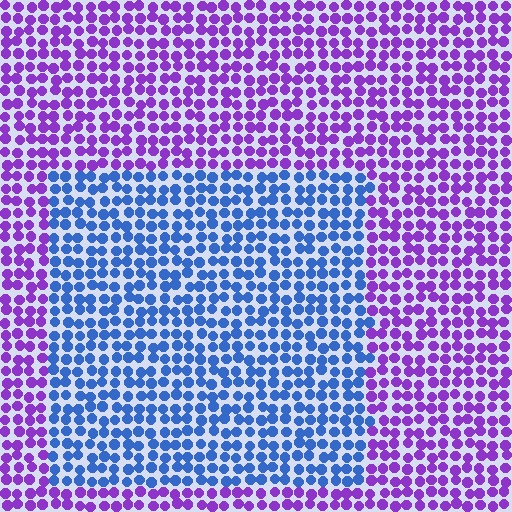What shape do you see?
I see a rectangle.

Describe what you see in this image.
The image is filled with small purple elements in a uniform arrangement. A rectangle-shaped region is visible where the elements are tinted to a slightly different hue, forming a subtle color boundary.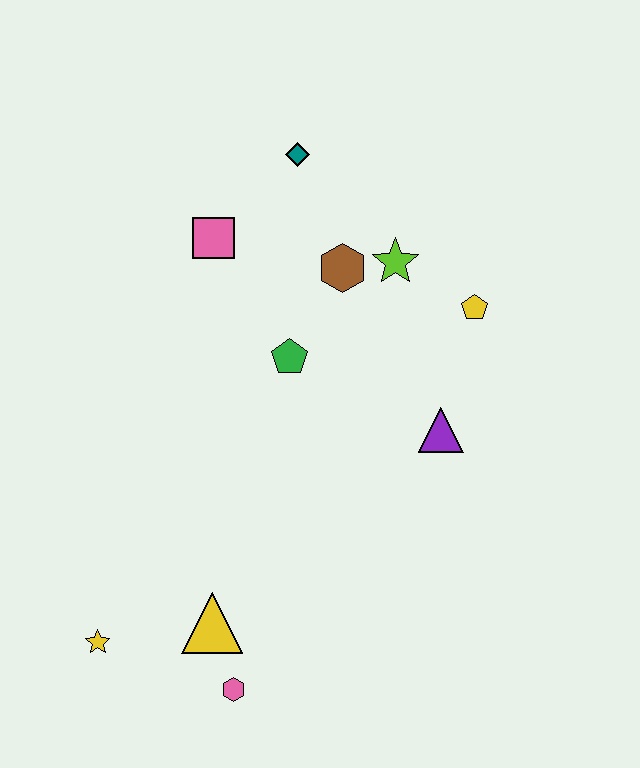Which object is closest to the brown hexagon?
The lime star is closest to the brown hexagon.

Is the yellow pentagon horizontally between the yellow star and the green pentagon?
No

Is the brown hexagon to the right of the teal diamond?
Yes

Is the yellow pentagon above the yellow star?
Yes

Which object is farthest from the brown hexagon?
The yellow star is farthest from the brown hexagon.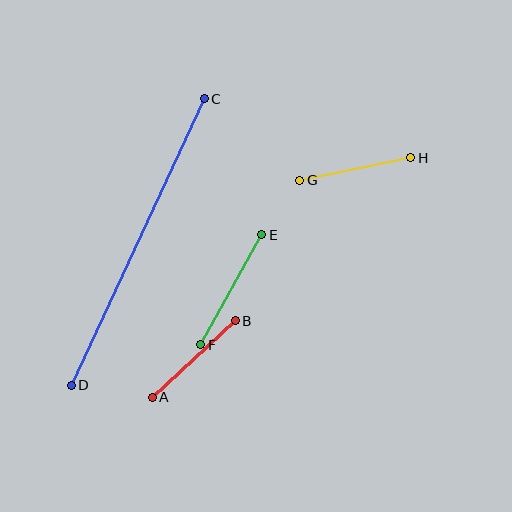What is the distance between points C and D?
The distance is approximately 316 pixels.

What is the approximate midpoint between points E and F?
The midpoint is at approximately (231, 290) pixels.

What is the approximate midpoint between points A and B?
The midpoint is at approximately (194, 359) pixels.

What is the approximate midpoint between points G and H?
The midpoint is at approximately (355, 169) pixels.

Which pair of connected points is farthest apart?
Points C and D are farthest apart.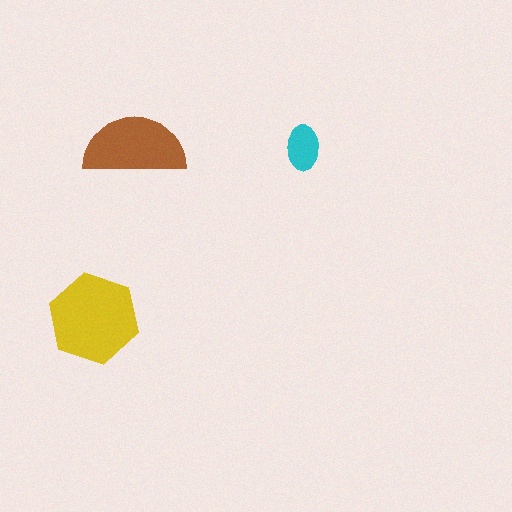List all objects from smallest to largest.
The cyan ellipse, the brown semicircle, the yellow hexagon.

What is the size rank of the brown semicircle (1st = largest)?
2nd.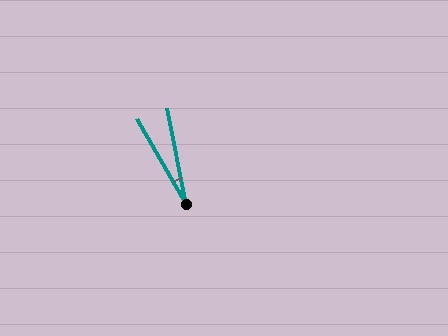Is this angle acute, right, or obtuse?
It is acute.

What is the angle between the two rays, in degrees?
Approximately 19 degrees.